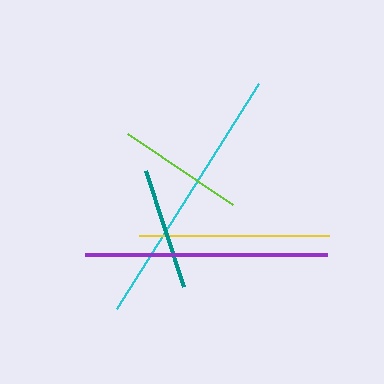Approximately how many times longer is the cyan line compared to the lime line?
The cyan line is approximately 2.1 times the length of the lime line.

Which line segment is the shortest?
The teal line is the shortest at approximately 122 pixels.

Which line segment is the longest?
The cyan line is the longest at approximately 266 pixels.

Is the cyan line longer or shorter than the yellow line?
The cyan line is longer than the yellow line.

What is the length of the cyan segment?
The cyan segment is approximately 266 pixels long.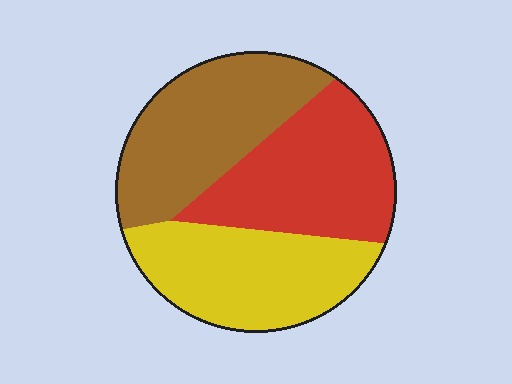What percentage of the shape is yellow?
Yellow covers 33% of the shape.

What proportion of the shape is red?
Red takes up about one third (1/3) of the shape.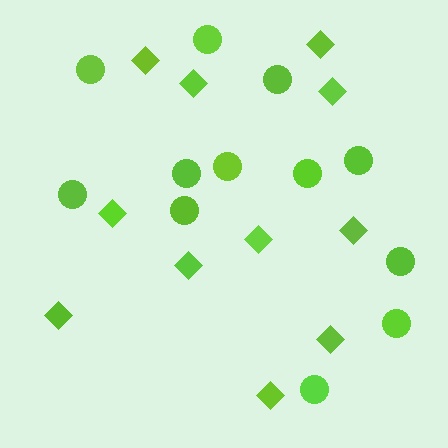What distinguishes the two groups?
There are 2 groups: one group of diamonds (11) and one group of circles (12).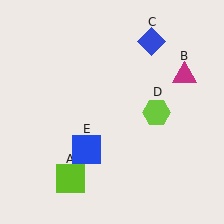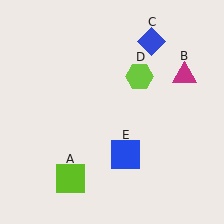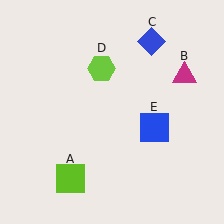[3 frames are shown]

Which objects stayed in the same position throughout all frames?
Lime square (object A) and magenta triangle (object B) and blue diamond (object C) remained stationary.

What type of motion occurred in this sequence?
The lime hexagon (object D), blue square (object E) rotated counterclockwise around the center of the scene.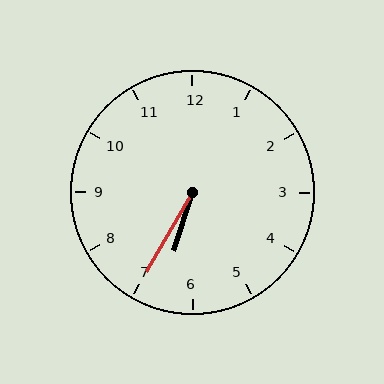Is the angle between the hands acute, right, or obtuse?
It is acute.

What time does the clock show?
6:35.